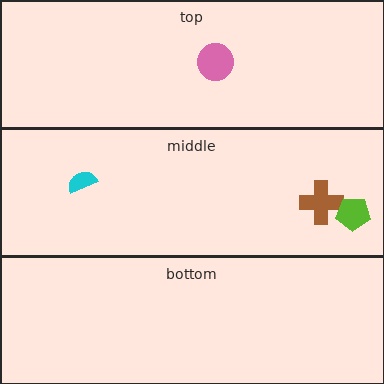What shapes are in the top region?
The pink circle.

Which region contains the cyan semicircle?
The middle region.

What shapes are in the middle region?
The brown cross, the lime pentagon, the cyan semicircle.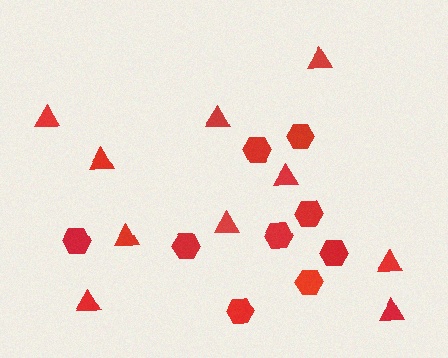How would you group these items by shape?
There are 2 groups: one group of triangles (10) and one group of hexagons (9).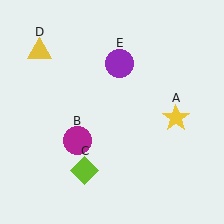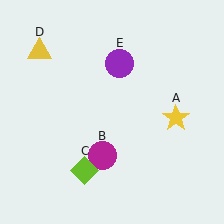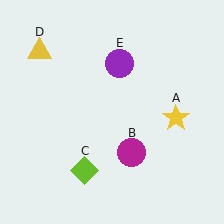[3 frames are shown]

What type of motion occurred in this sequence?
The magenta circle (object B) rotated counterclockwise around the center of the scene.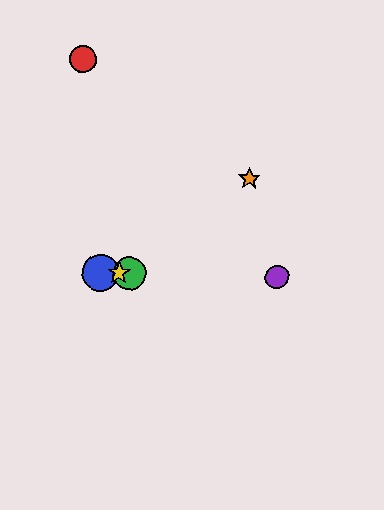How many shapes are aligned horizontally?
4 shapes (the blue circle, the green circle, the yellow star, the purple circle) are aligned horizontally.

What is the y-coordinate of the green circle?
The green circle is at y≈273.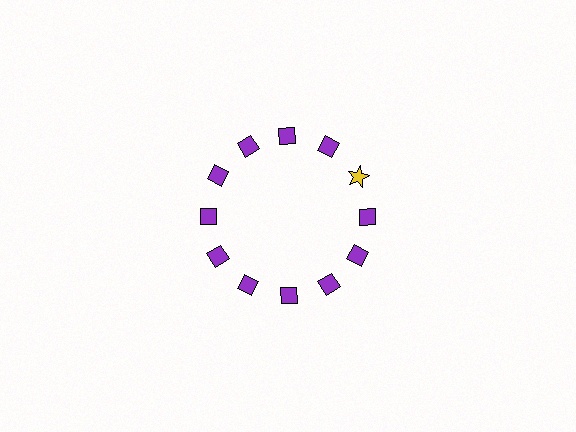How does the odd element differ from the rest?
It differs in both color (yellow instead of purple) and shape (star instead of diamond).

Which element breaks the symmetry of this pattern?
The yellow star at roughly the 2 o'clock position breaks the symmetry. All other shapes are purple diamonds.